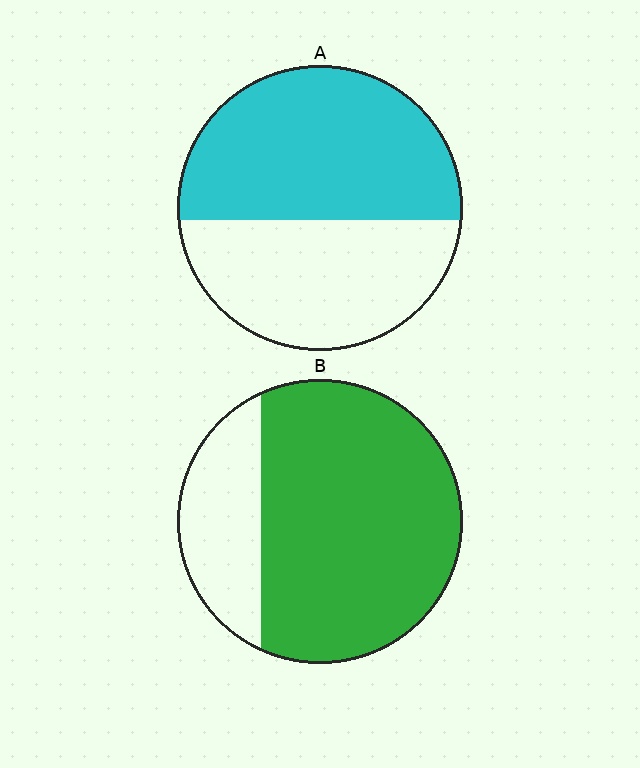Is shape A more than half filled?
Yes.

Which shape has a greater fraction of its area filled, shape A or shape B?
Shape B.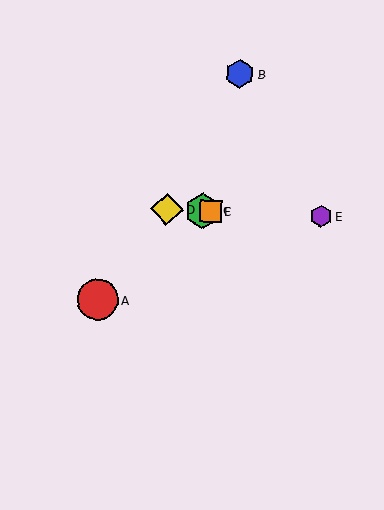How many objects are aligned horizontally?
4 objects (C, D, E, F) are aligned horizontally.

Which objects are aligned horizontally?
Objects C, D, E, F are aligned horizontally.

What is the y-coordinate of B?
Object B is at y≈74.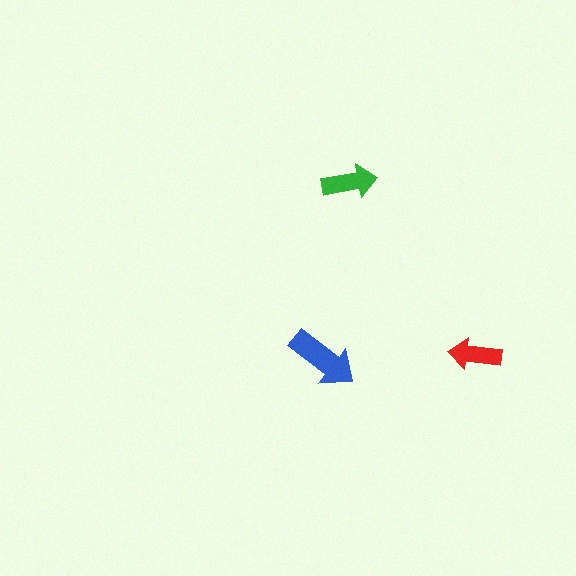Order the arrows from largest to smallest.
the blue one, the green one, the red one.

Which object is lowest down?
The blue arrow is bottommost.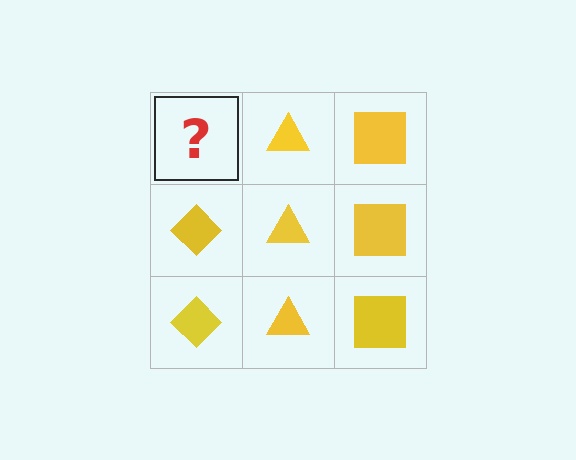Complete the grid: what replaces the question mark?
The question mark should be replaced with a yellow diamond.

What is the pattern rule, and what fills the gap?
The rule is that each column has a consistent shape. The gap should be filled with a yellow diamond.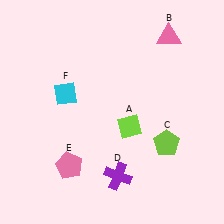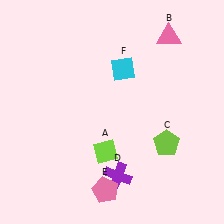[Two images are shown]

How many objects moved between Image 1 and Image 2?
3 objects moved between the two images.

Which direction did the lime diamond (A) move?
The lime diamond (A) moved down.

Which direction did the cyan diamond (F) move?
The cyan diamond (F) moved right.